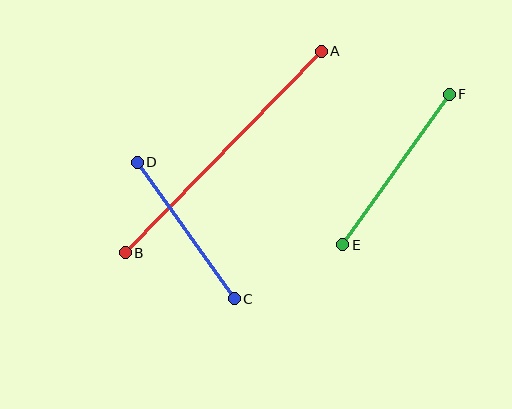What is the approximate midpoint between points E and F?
The midpoint is at approximately (396, 170) pixels.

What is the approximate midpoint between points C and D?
The midpoint is at approximately (186, 230) pixels.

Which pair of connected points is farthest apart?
Points A and B are farthest apart.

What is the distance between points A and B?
The distance is approximately 281 pixels.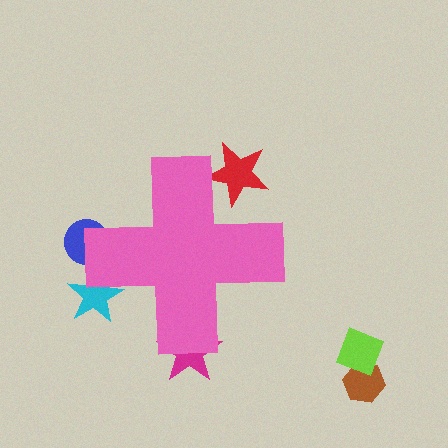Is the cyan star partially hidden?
Yes, the cyan star is partially hidden behind the pink cross.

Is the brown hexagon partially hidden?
No, the brown hexagon is fully visible.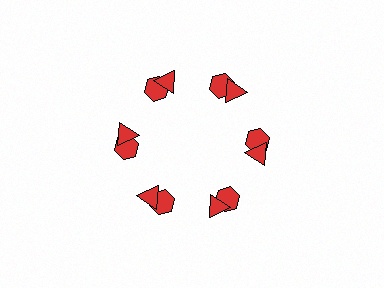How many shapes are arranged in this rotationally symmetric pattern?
There are 12 shapes, arranged in 6 groups of 2.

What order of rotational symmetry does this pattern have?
This pattern has 6-fold rotational symmetry.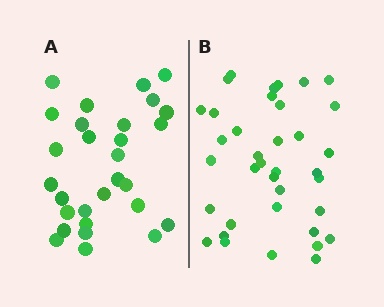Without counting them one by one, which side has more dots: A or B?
Region B (the right region) has more dots.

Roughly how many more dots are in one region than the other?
Region B has roughly 8 or so more dots than region A.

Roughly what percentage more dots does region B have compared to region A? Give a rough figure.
About 30% more.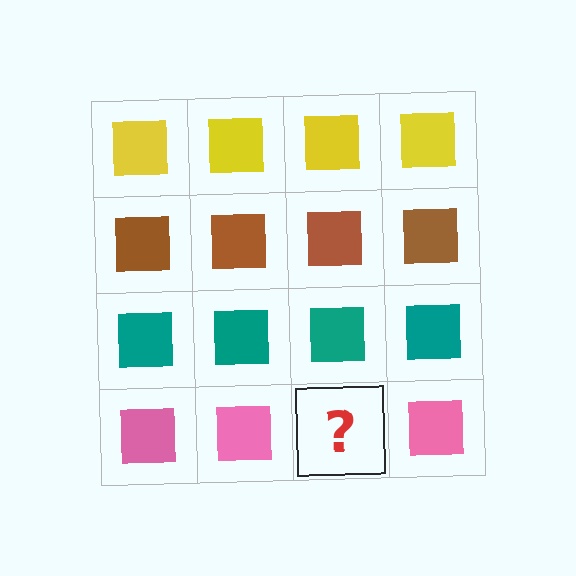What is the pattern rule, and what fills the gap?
The rule is that each row has a consistent color. The gap should be filled with a pink square.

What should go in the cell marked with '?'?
The missing cell should contain a pink square.